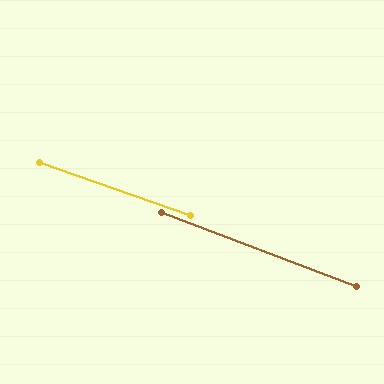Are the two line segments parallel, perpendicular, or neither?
Parallel — their directions differ by only 1.5°.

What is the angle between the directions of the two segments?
Approximately 1 degree.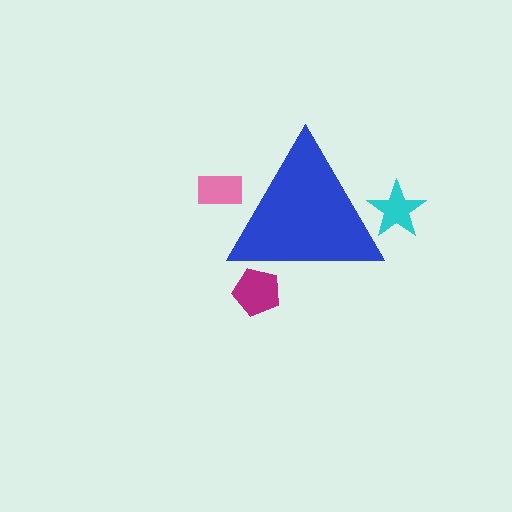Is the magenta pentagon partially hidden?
Yes, the magenta pentagon is partially hidden behind the blue triangle.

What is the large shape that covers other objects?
A blue triangle.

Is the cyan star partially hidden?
Yes, the cyan star is partially hidden behind the blue triangle.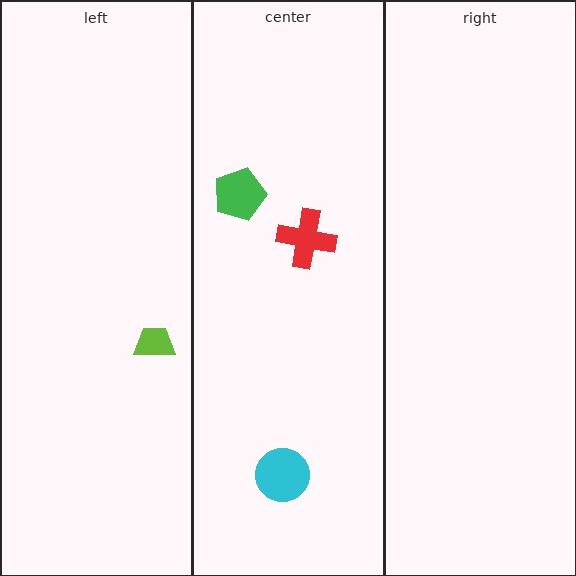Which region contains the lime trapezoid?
The left region.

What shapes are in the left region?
The lime trapezoid.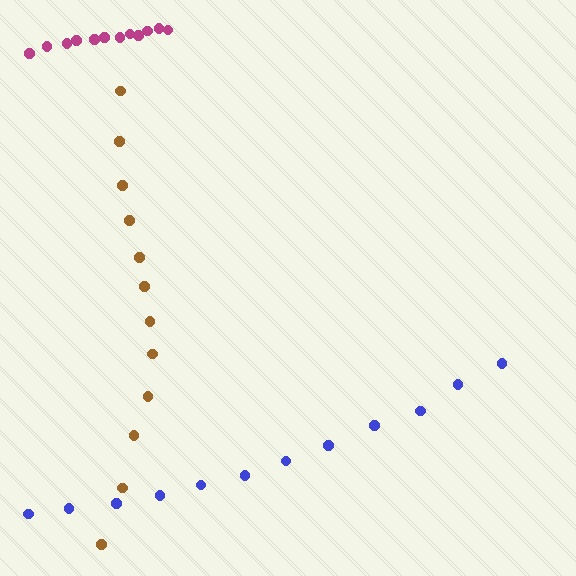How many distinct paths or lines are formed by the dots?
There are 3 distinct paths.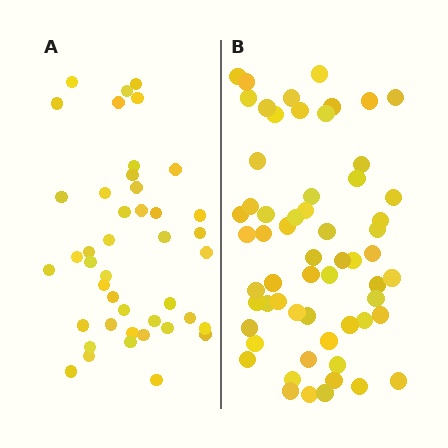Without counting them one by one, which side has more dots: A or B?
Region B (the right region) has more dots.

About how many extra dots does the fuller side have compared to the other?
Region B has approximately 15 more dots than region A.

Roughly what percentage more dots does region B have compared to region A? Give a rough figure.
About 40% more.